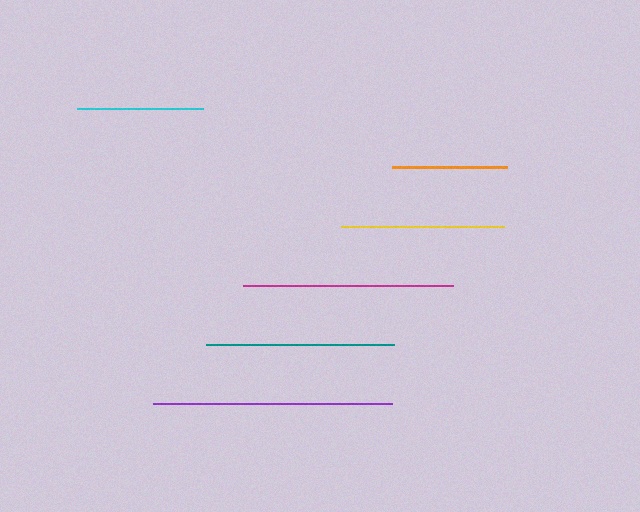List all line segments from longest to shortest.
From longest to shortest: purple, magenta, teal, yellow, cyan, orange.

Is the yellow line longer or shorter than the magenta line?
The magenta line is longer than the yellow line.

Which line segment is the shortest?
The orange line is the shortest at approximately 115 pixels.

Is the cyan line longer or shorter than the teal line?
The teal line is longer than the cyan line.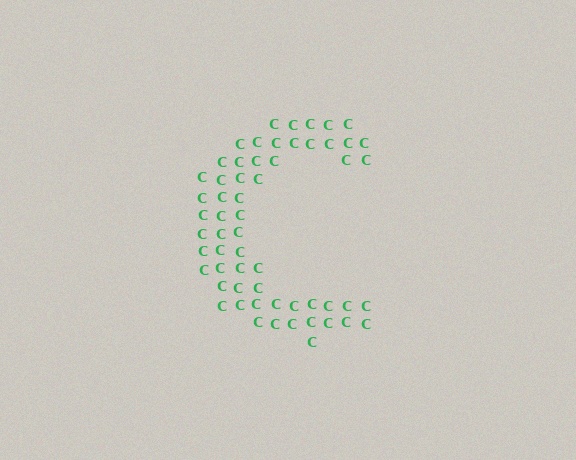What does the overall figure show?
The overall figure shows the letter C.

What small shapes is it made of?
It is made of small letter C's.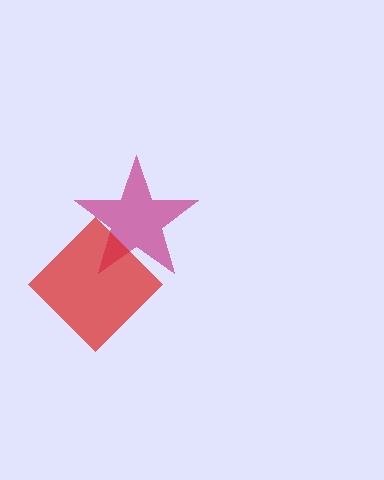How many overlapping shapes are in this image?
There are 2 overlapping shapes in the image.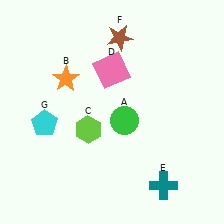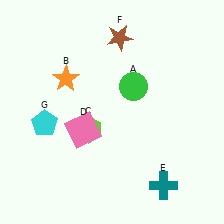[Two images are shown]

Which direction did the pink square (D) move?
The pink square (D) moved down.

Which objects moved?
The objects that moved are: the green circle (A), the pink square (D).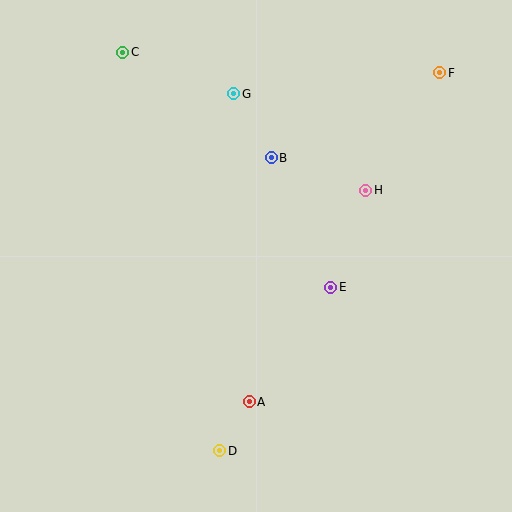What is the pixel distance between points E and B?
The distance between E and B is 142 pixels.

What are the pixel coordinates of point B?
Point B is at (271, 158).